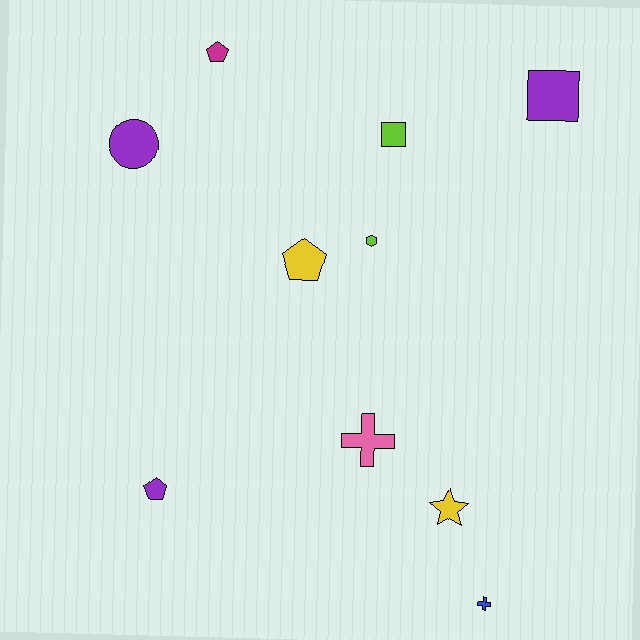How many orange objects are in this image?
There are no orange objects.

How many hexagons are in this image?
There is 1 hexagon.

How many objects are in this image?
There are 10 objects.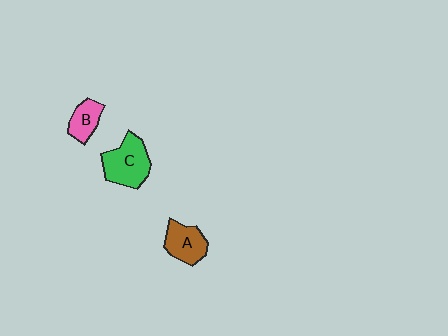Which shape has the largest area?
Shape C (green).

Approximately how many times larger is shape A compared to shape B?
Approximately 1.3 times.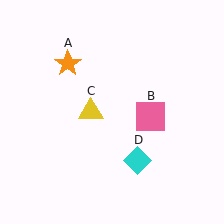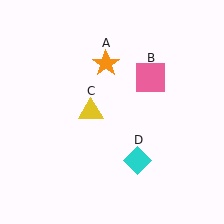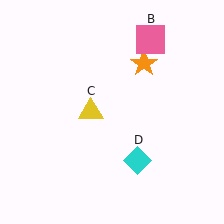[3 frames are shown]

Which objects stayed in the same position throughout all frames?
Yellow triangle (object C) and cyan diamond (object D) remained stationary.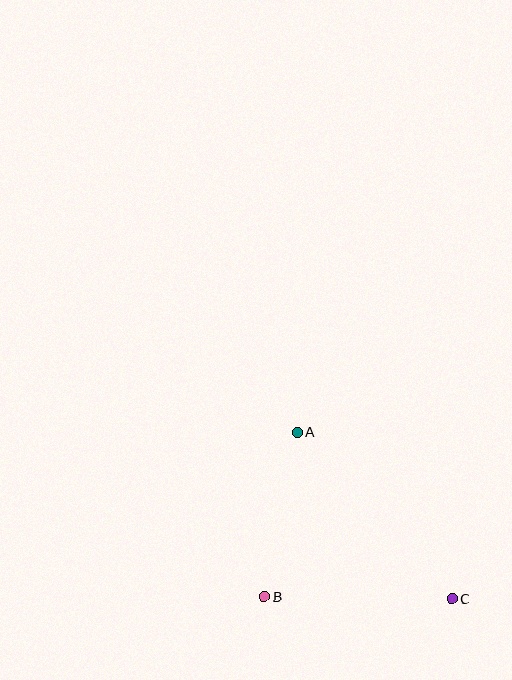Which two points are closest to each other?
Points A and B are closest to each other.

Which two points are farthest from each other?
Points A and C are farthest from each other.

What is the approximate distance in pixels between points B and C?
The distance between B and C is approximately 187 pixels.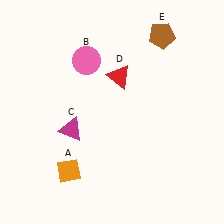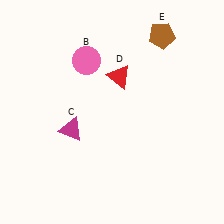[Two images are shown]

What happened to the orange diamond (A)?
The orange diamond (A) was removed in Image 2. It was in the bottom-left area of Image 1.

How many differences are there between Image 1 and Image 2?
There is 1 difference between the two images.